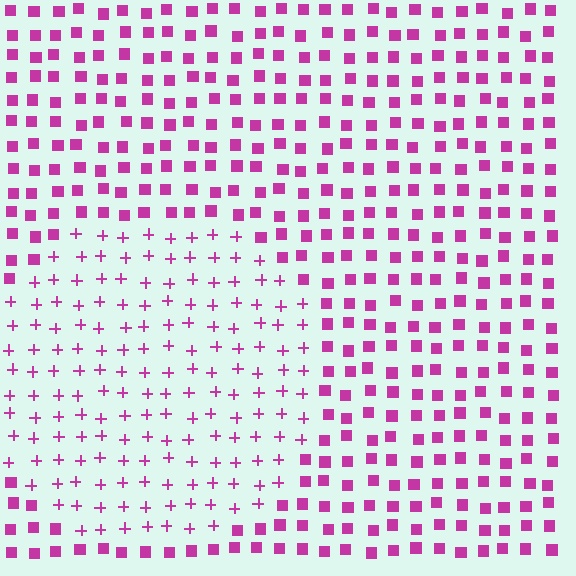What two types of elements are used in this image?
The image uses plus signs inside the circle region and squares outside it.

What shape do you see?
I see a circle.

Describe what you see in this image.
The image is filled with small magenta elements arranged in a uniform grid. A circle-shaped region contains plus signs, while the surrounding area contains squares. The boundary is defined purely by the change in element shape.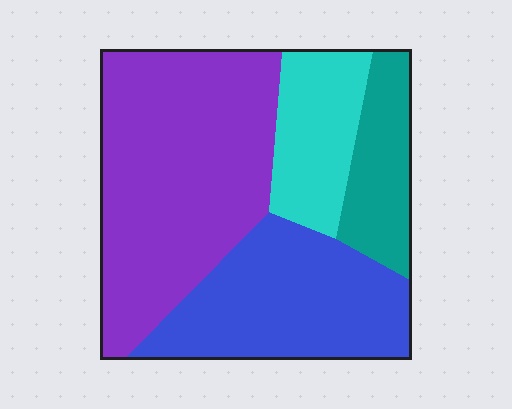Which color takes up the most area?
Purple, at roughly 45%.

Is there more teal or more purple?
Purple.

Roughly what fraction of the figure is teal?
Teal covers around 15% of the figure.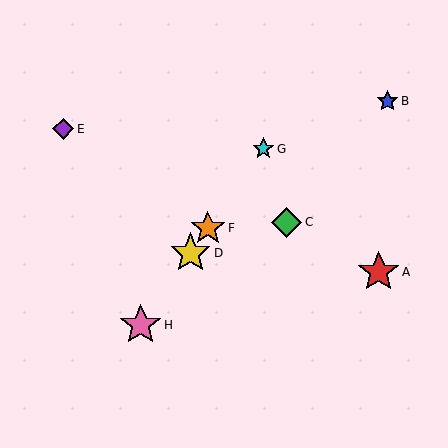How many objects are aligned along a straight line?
4 objects (D, F, G, H) are aligned along a straight line.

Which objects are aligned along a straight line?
Objects D, F, G, H are aligned along a straight line.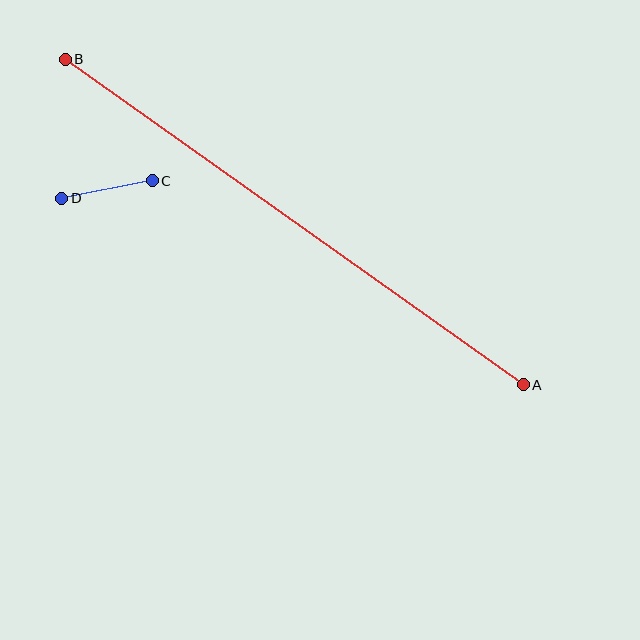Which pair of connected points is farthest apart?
Points A and B are farthest apart.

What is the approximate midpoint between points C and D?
The midpoint is at approximately (107, 190) pixels.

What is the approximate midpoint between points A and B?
The midpoint is at approximately (294, 222) pixels.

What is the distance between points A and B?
The distance is approximately 562 pixels.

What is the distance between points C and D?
The distance is approximately 92 pixels.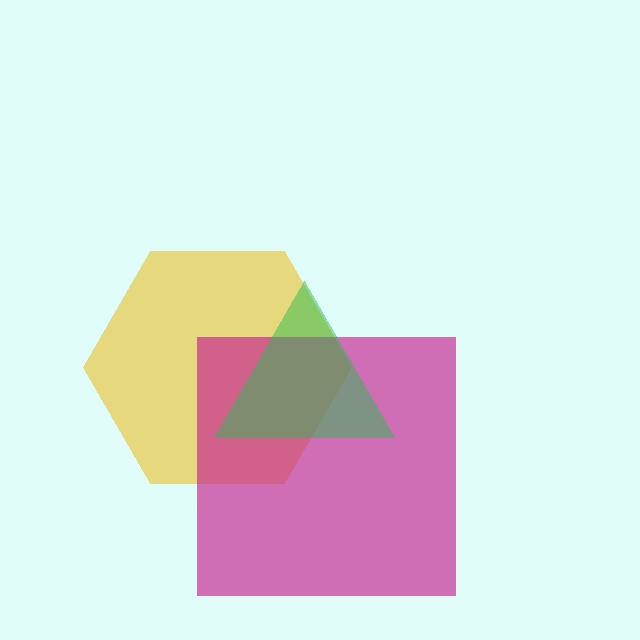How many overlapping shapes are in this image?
There are 3 overlapping shapes in the image.